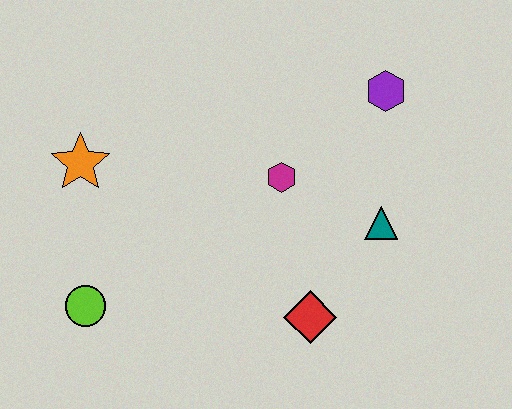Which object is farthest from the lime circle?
The purple hexagon is farthest from the lime circle.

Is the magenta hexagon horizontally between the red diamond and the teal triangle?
No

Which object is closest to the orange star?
The lime circle is closest to the orange star.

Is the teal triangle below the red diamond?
No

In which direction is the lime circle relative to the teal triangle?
The lime circle is to the left of the teal triangle.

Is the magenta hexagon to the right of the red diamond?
No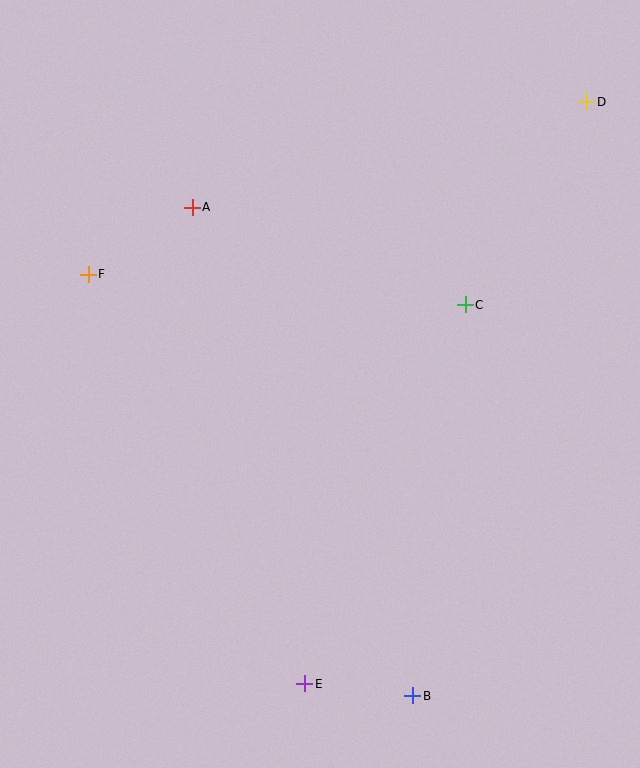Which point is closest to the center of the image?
Point C at (465, 305) is closest to the center.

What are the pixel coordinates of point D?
Point D is at (587, 102).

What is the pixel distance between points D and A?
The distance between D and A is 408 pixels.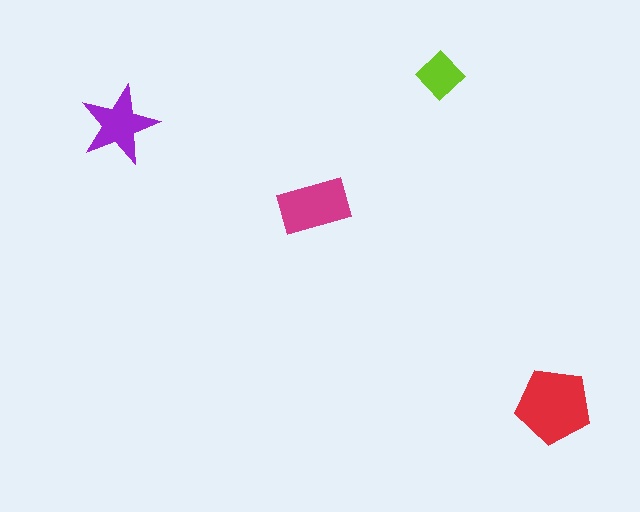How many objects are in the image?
There are 4 objects in the image.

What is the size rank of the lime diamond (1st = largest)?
4th.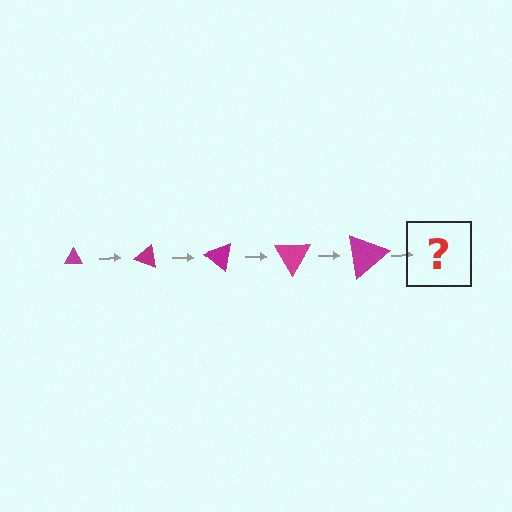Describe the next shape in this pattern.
It should be a triangle, larger than the previous one and rotated 100 degrees from the start.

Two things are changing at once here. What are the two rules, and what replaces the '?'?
The two rules are that the triangle grows larger each step and it rotates 20 degrees each step. The '?' should be a triangle, larger than the previous one and rotated 100 degrees from the start.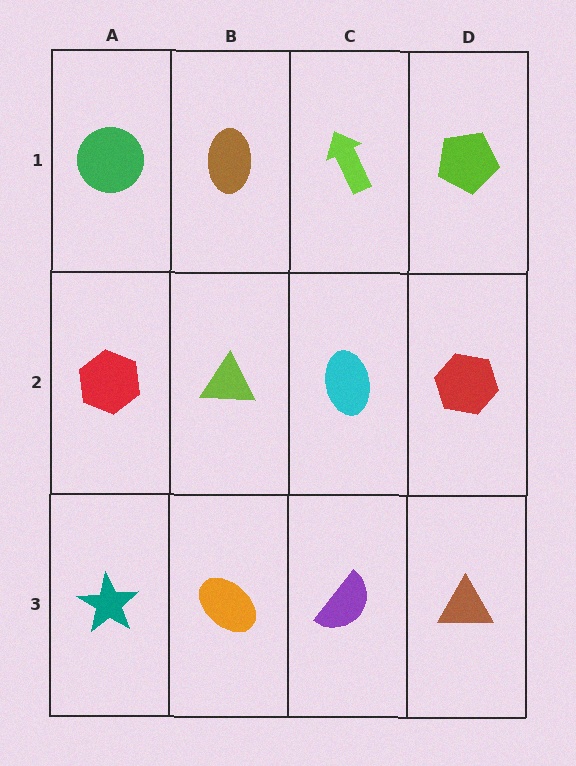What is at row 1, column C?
A lime arrow.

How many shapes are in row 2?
4 shapes.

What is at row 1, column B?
A brown ellipse.